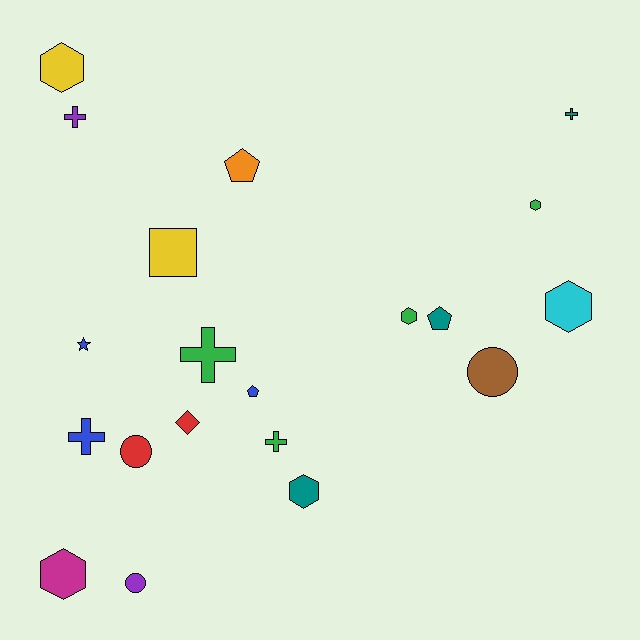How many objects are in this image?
There are 20 objects.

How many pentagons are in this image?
There are 3 pentagons.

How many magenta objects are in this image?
There is 1 magenta object.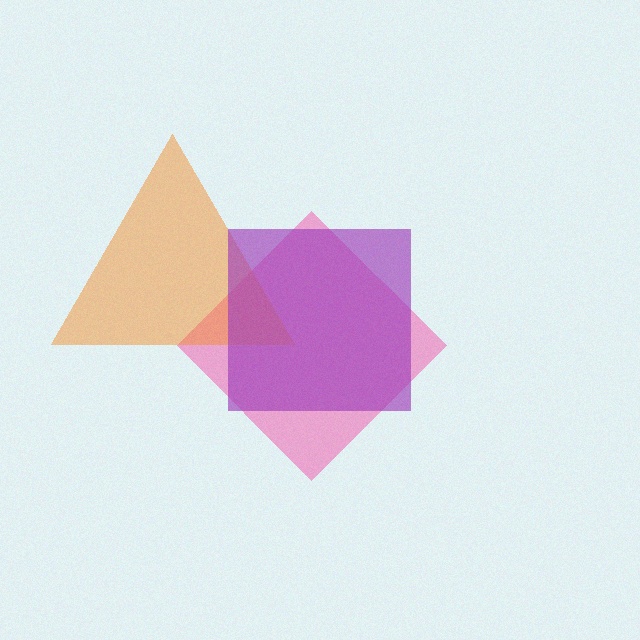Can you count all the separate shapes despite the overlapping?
Yes, there are 3 separate shapes.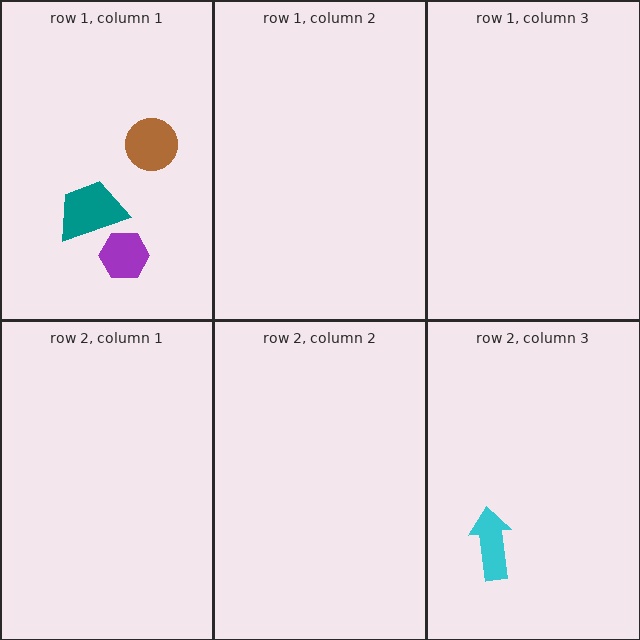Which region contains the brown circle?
The row 1, column 1 region.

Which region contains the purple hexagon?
The row 1, column 1 region.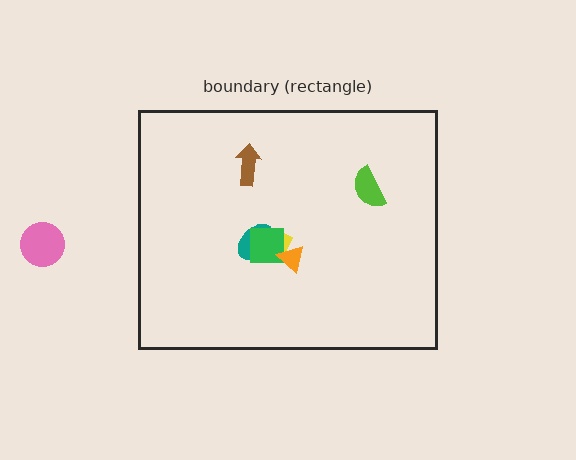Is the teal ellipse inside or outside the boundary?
Inside.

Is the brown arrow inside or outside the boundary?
Inside.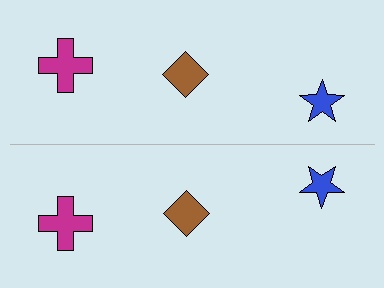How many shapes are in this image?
There are 6 shapes in this image.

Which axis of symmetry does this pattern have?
The pattern has a horizontal axis of symmetry running through the center of the image.